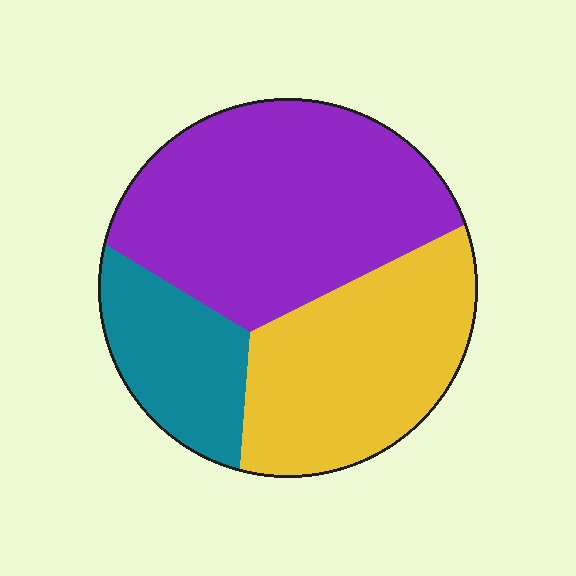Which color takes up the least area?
Teal, at roughly 20%.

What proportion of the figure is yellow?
Yellow takes up about one third (1/3) of the figure.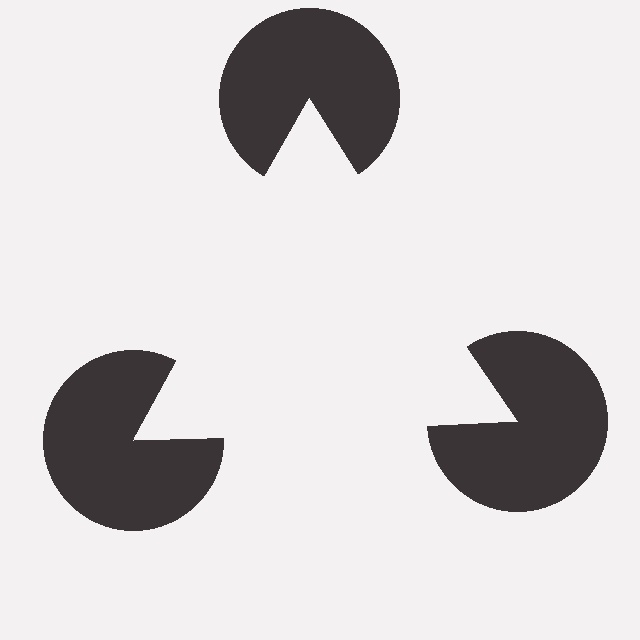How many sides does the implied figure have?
3 sides.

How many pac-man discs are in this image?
There are 3 — one at each vertex of the illusory triangle.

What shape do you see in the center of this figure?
An illusory triangle — its edges are inferred from the aligned wedge cuts in the pac-man discs, not physically drawn.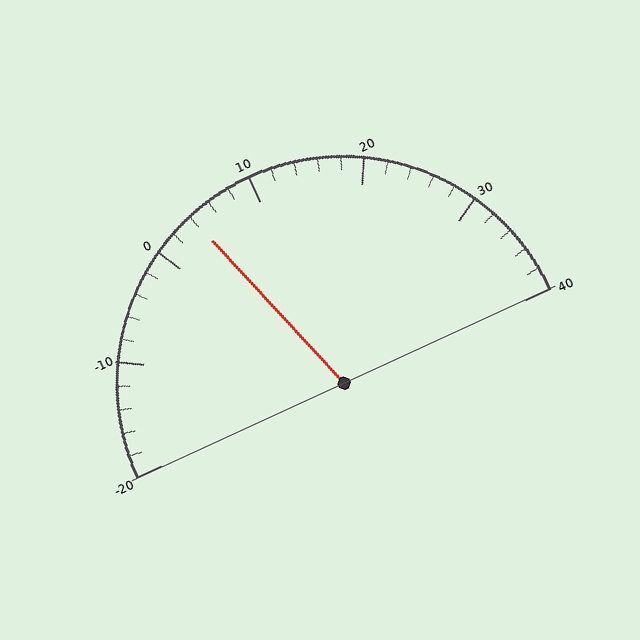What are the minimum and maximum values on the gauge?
The gauge ranges from -20 to 40.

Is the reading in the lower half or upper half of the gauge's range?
The reading is in the lower half of the range (-20 to 40).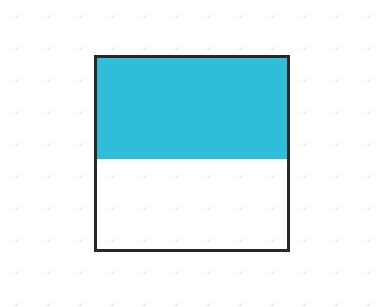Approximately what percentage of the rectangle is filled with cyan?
Approximately 55%.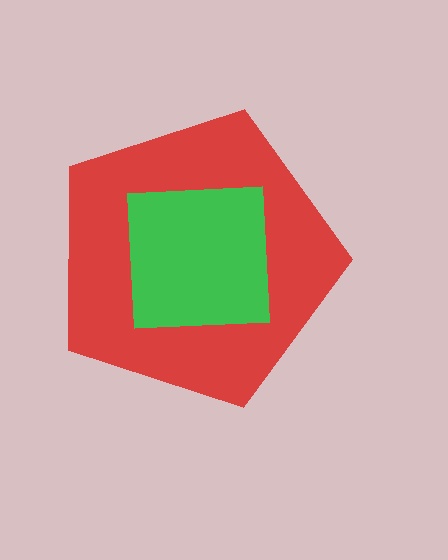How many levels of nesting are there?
2.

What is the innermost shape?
The green square.